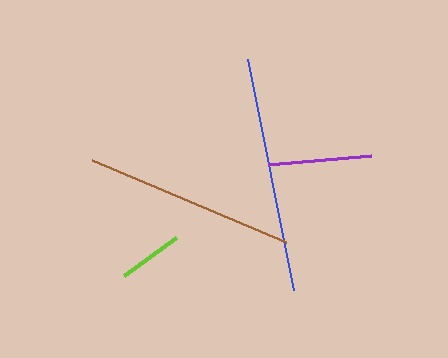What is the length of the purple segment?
The purple segment is approximately 104 pixels long.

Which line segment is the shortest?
The lime line is the shortest at approximately 65 pixels.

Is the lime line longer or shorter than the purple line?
The purple line is longer than the lime line.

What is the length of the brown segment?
The brown segment is approximately 210 pixels long.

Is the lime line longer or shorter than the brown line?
The brown line is longer than the lime line.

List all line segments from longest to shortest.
From longest to shortest: blue, brown, purple, lime.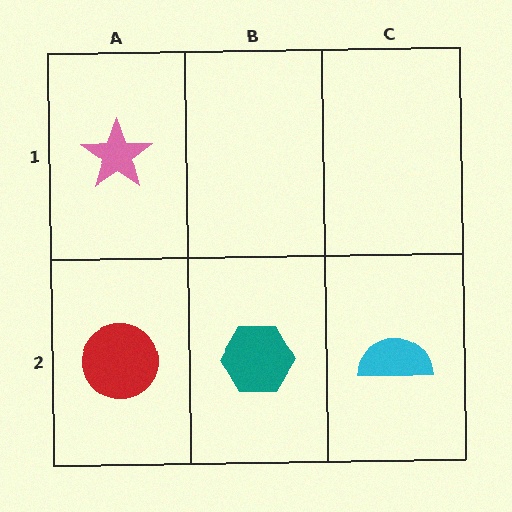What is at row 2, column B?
A teal hexagon.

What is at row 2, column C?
A cyan semicircle.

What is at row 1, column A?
A pink star.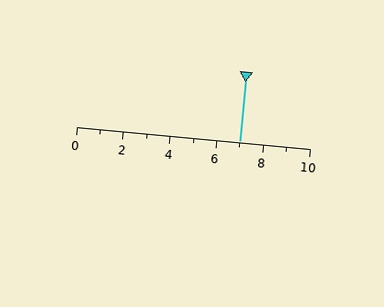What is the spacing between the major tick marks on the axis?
The major ticks are spaced 2 apart.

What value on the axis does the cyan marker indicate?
The marker indicates approximately 7.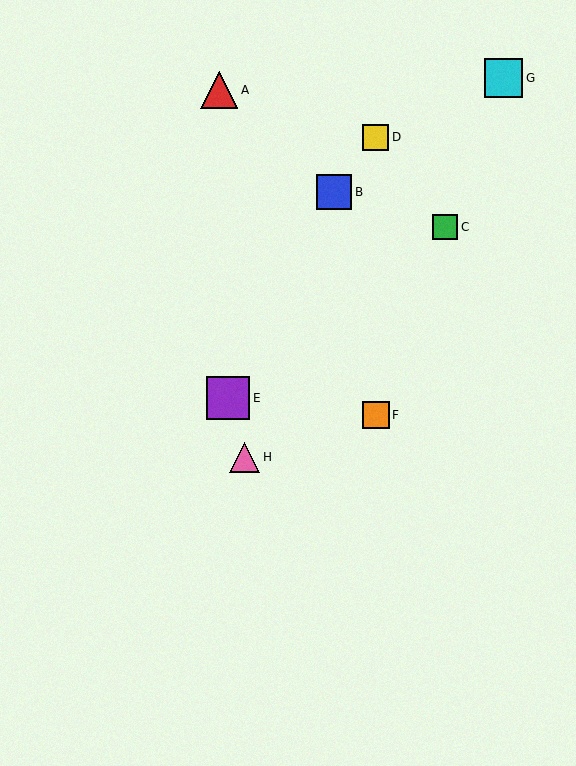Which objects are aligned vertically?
Objects D, F are aligned vertically.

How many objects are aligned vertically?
2 objects (D, F) are aligned vertically.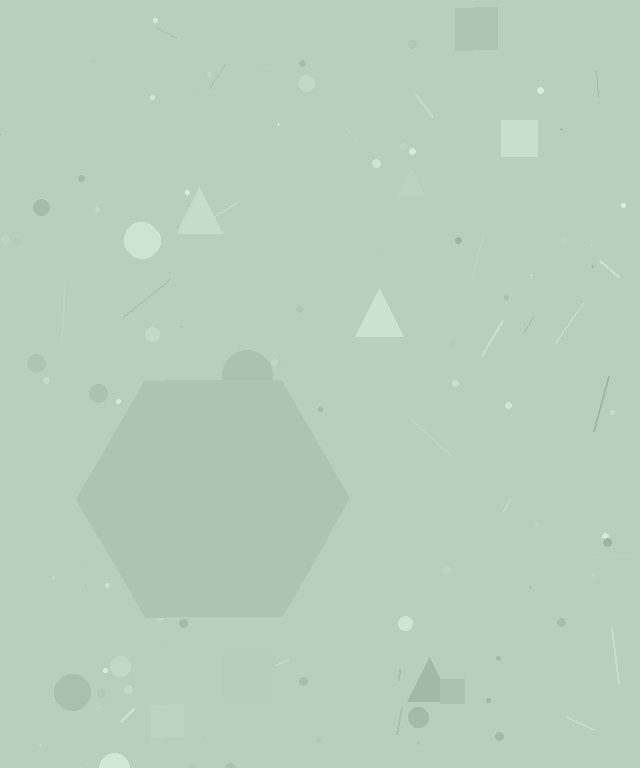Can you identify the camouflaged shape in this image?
The camouflaged shape is a hexagon.